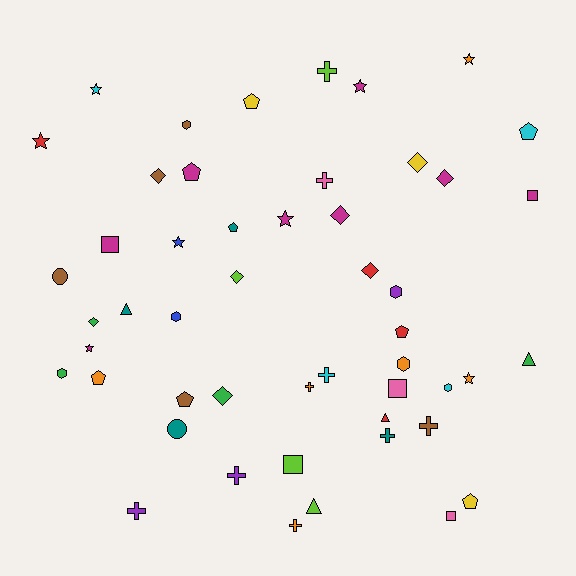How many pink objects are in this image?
There are 3 pink objects.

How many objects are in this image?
There are 50 objects.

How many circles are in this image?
There are 2 circles.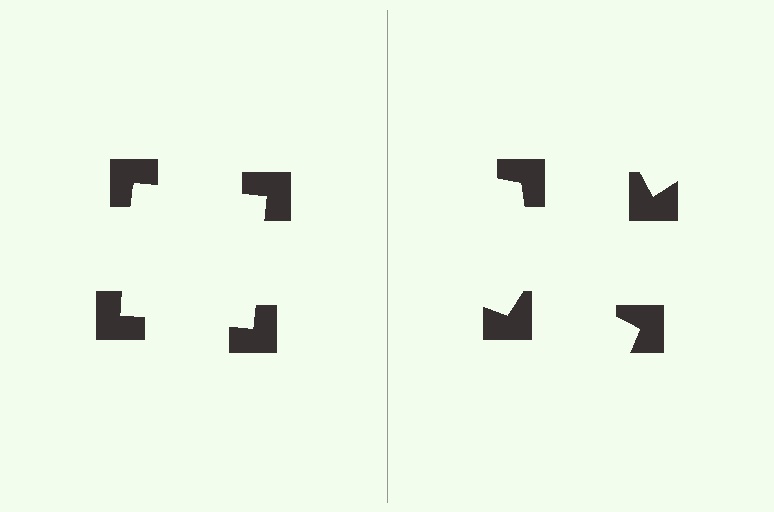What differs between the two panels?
The notched squares are positioned identically on both sides; only the wedge orientations differ. On the left they align to a square; on the right they are misaligned.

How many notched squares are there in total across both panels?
8 — 4 on each side.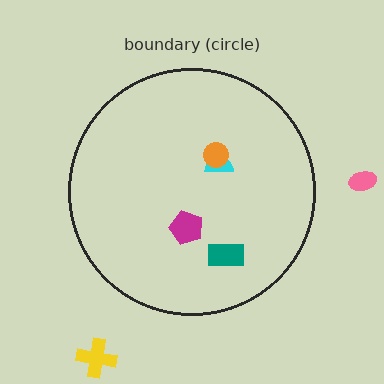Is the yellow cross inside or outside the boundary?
Outside.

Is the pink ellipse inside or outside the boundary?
Outside.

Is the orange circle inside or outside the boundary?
Inside.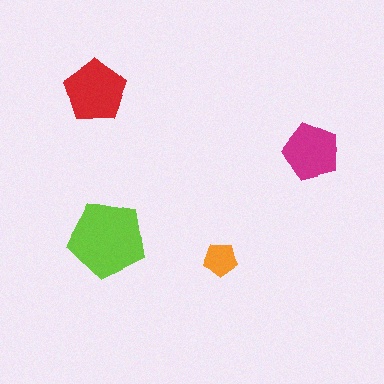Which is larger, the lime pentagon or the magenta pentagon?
The lime one.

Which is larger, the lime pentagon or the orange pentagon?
The lime one.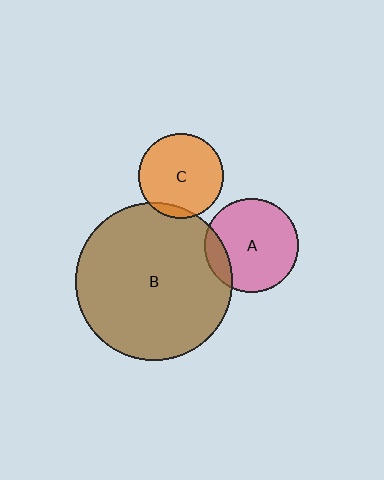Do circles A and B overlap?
Yes.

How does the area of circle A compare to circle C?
Approximately 1.2 times.